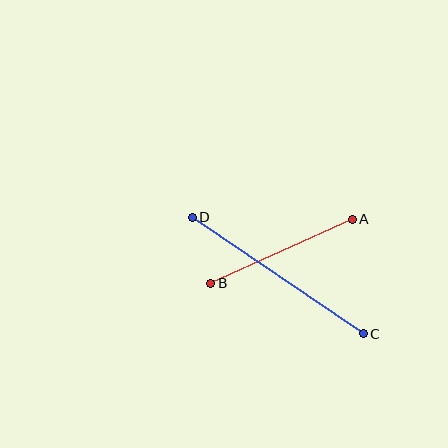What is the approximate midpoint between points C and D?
The midpoint is at approximately (278, 276) pixels.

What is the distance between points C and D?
The distance is approximately 207 pixels.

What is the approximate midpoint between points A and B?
The midpoint is at approximately (281, 251) pixels.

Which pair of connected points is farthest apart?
Points C and D are farthest apart.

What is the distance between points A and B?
The distance is approximately 155 pixels.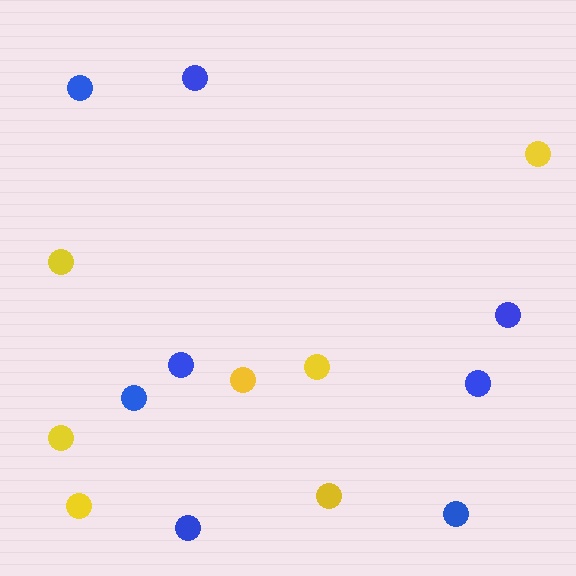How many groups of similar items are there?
There are 2 groups: one group of blue circles (8) and one group of yellow circles (7).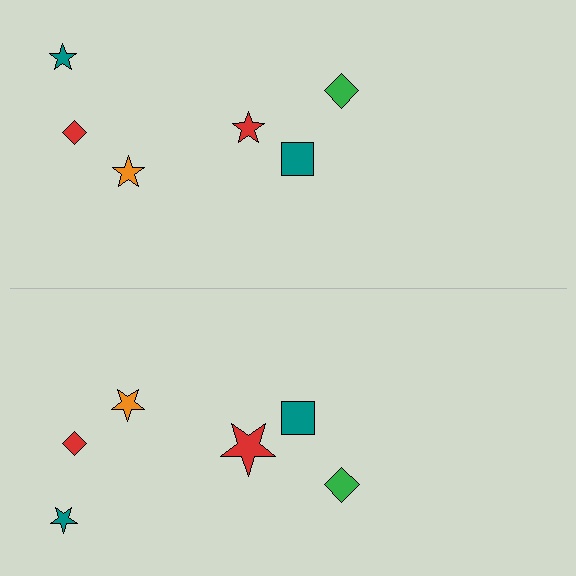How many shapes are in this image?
There are 12 shapes in this image.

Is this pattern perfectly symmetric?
No, the pattern is not perfectly symmetric. The red star on the bottom side has a different size than its mirror counterpart.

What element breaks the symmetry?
The red star on the bottom side has a different size than its mirror counterpart.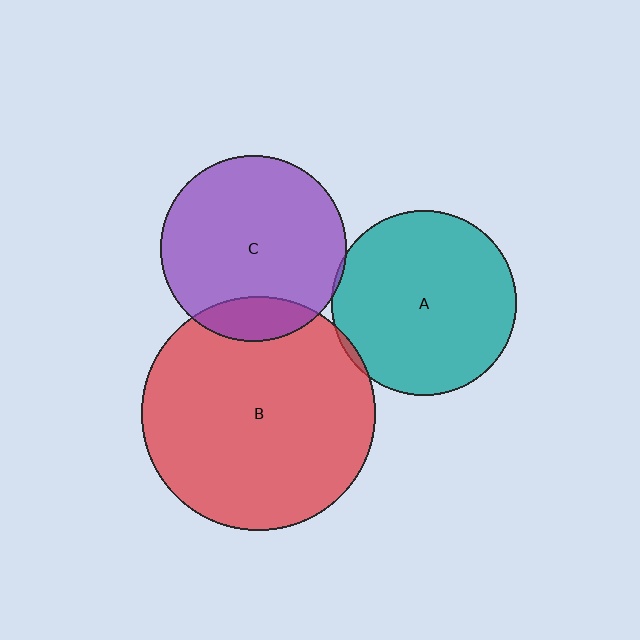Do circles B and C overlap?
Yes.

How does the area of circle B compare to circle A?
Approximately 1.6 times.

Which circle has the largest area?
Circle B (red).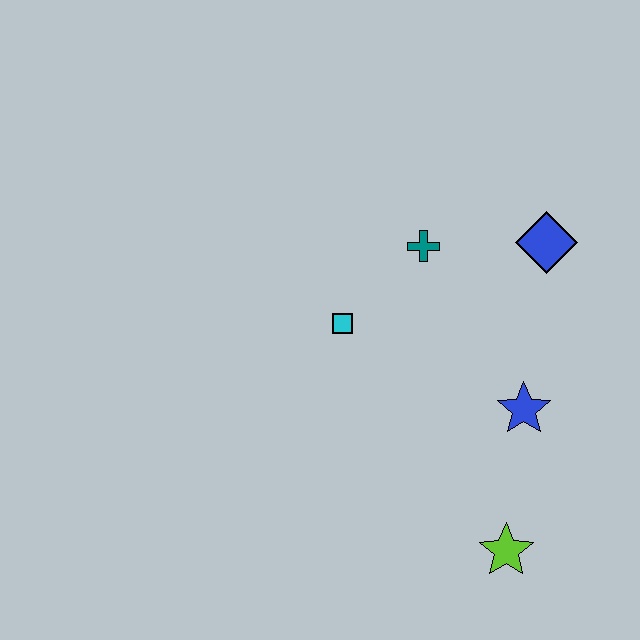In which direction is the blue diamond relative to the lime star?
The blue diamond is above the lime star.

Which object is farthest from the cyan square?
The lime star is farthest from the cyan square.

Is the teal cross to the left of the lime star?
Yes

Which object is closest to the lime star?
The blue star is closest to the lime star.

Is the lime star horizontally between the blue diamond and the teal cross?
Yes